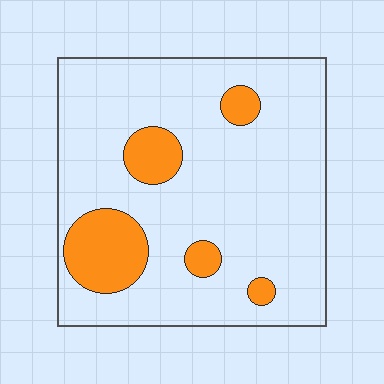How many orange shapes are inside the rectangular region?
5.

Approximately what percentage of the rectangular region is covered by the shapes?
Approximately 15%.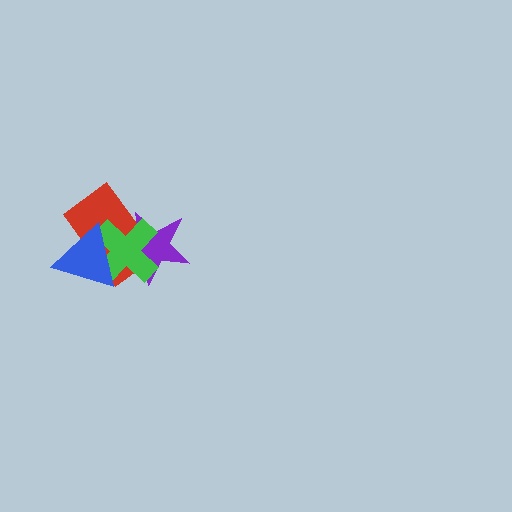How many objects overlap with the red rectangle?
3 objects overlap with the red rectangle.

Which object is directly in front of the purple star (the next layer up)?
The green cross is directly in front of the purple star.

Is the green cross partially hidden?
Yes, it is partially covered by another shape.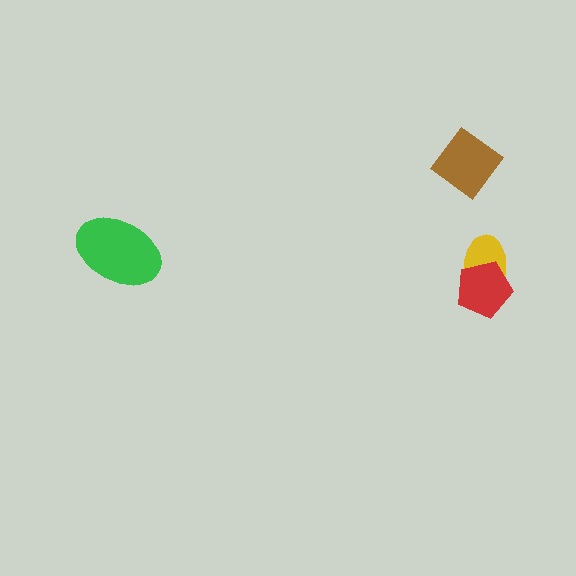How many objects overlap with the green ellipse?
0 objects overlap with the green ellipse.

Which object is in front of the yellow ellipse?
The red pentagon is in front of the yellow ellipse.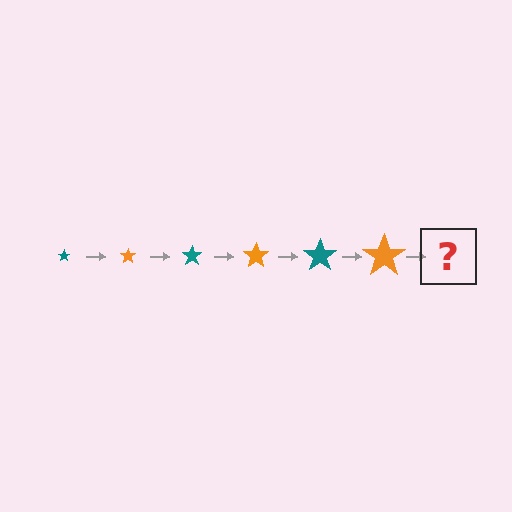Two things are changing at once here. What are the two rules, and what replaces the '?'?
The two rules are that the star grows larger each step and the color cycles through teal and orange. The '?' should be a teal star, larger than the previous one.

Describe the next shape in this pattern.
It should be a teal star, larger than the previous one.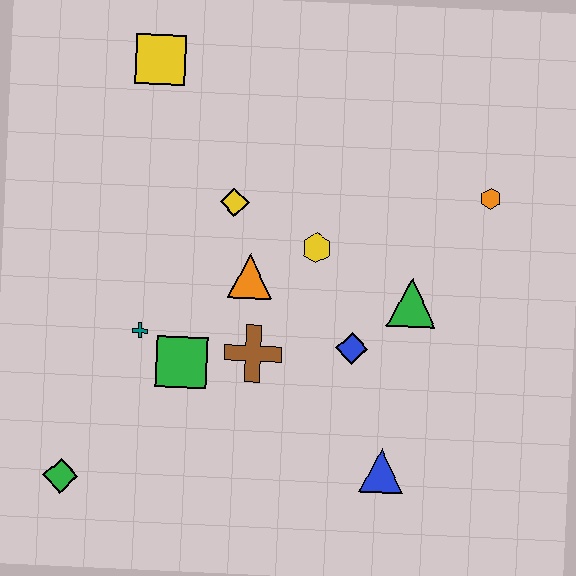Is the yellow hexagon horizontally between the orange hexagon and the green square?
Yes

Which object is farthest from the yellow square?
The blue triangle is farthest from the yellow square.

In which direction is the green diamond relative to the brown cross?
The green diamond is to the left of the brown cross.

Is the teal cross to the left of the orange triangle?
Yes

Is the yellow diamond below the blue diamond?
No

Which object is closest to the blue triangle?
The blue diamond is closest to the blue triangle.